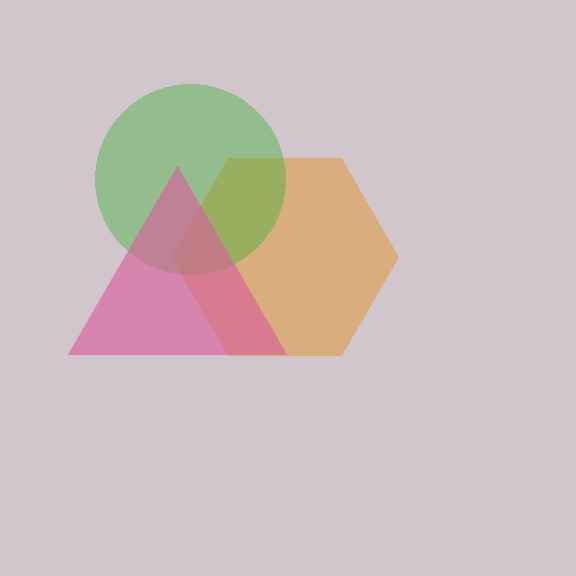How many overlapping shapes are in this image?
There are 3 overlapping shapes in the image.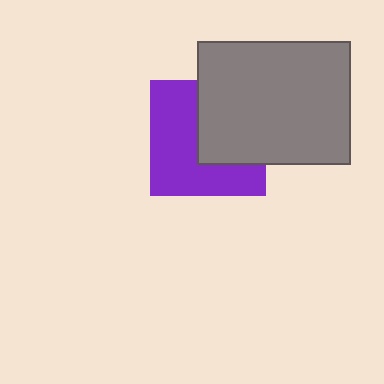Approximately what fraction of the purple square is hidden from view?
Roughly 43% of the purple square is hidden behind the gray rectangle.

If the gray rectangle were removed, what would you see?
You would see the complete purple square.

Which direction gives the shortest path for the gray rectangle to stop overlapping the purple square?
Moving right gives the shortest separation.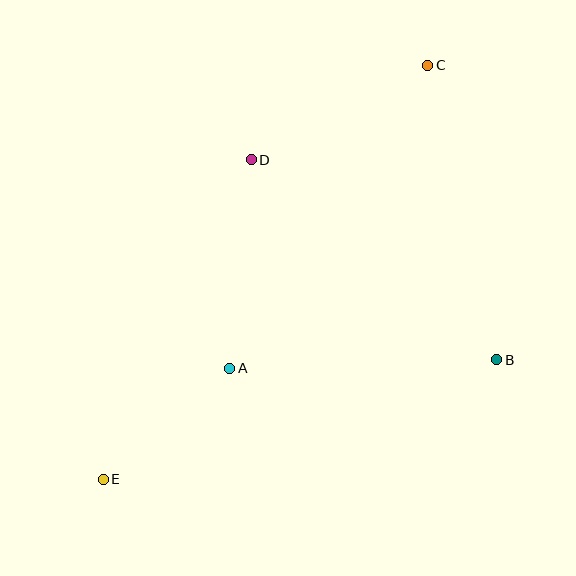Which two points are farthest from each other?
Points C and E are farthest from each other.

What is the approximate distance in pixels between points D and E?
The distance between D and E is approximately 352 pixels.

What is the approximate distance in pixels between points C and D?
The distance between C and D is approximately 200 pixels.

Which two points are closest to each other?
Points A and E are closest to each other.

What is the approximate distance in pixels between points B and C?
The distance between B and C is approximately 303 pixels.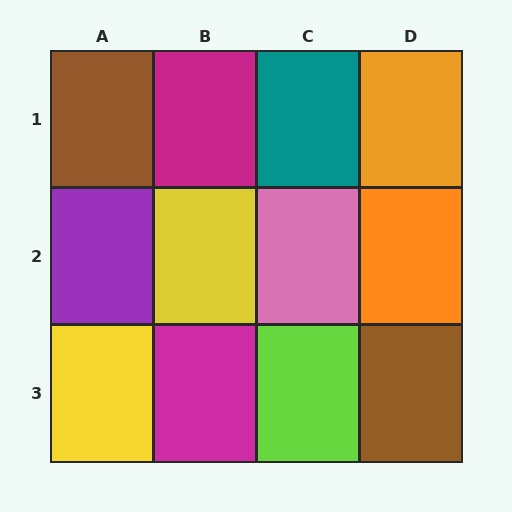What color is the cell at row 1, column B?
Magenta.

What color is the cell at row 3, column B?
Magenta.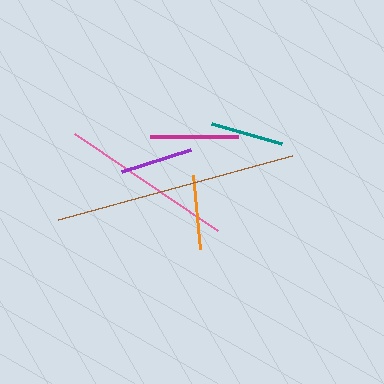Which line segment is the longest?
The brown line is the longest at approximately 243 pixels.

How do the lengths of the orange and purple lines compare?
The orange and purple lines are approximately the same length.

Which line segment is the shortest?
The purple line is the shortest at approximately 72 pixels.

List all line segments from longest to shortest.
From longest to shortest: brown, pink, magenta, orange, teal, purple.